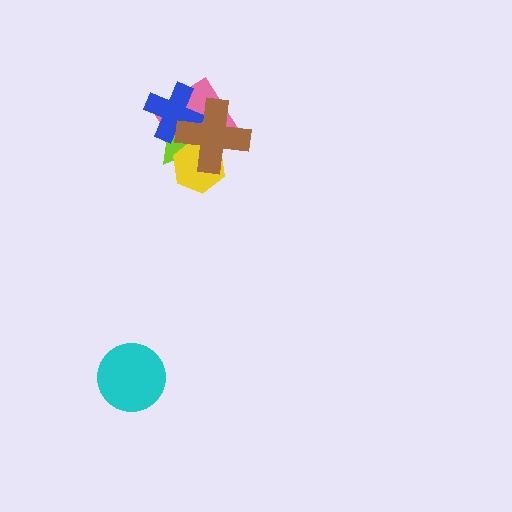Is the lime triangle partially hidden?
Yes, it is partially covered by another shape.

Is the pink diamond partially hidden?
Yes, it is partially covered by another shape.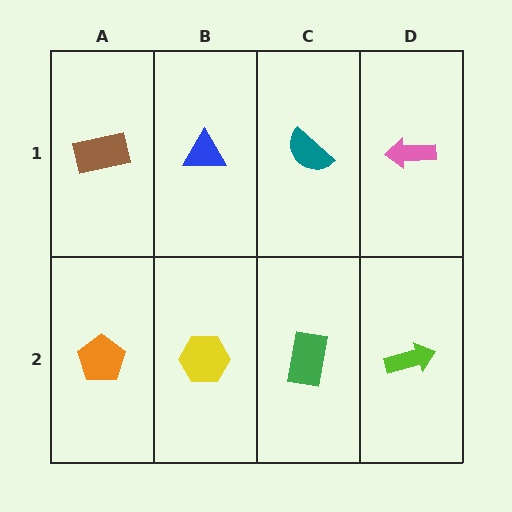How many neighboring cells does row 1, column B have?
3.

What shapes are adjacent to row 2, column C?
A teal semicircle (row 1, column C), a yellow hexagon (row 2, column B), a lime arrow (row 2, column D).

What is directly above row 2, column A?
A brown rectangle.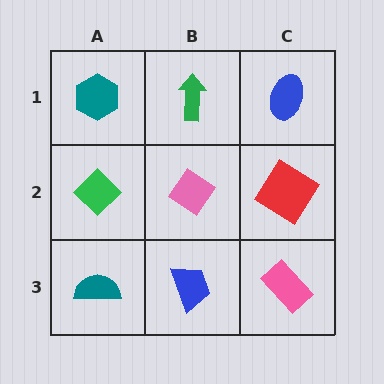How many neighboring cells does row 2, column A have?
3.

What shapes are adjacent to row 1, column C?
A red diamond (row 2, column C), a green arrow (row 1, column B).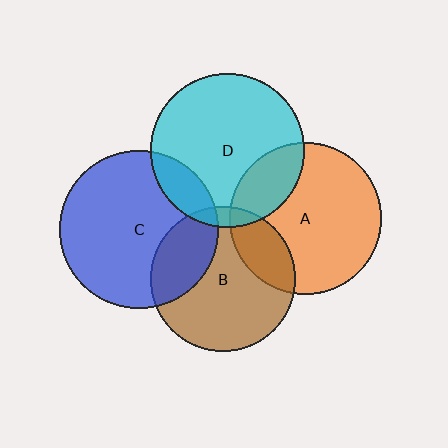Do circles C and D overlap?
Yes.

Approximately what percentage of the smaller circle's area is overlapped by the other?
Approximately 15%.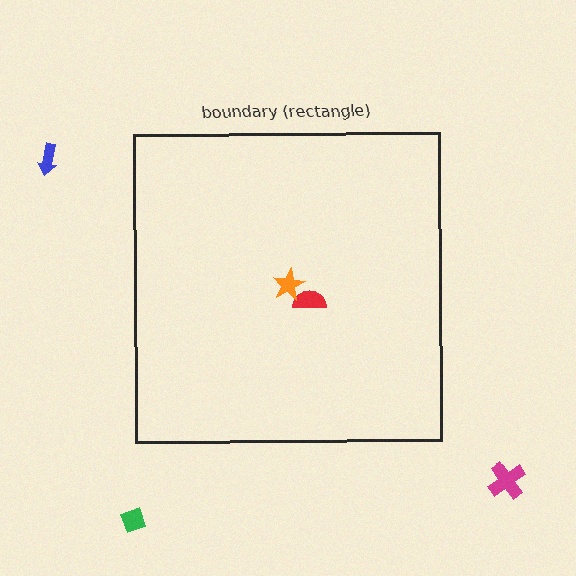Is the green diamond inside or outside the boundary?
Outside.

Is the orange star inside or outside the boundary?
Inside.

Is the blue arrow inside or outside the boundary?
Outside.